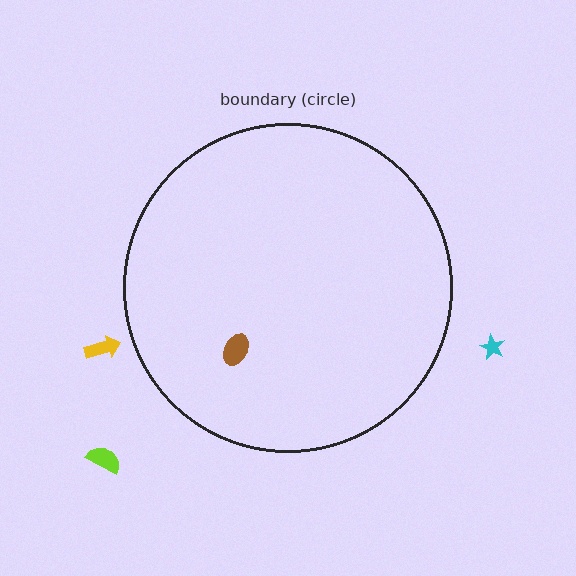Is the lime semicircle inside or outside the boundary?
Outside.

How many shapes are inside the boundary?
1 inside, 3 outside.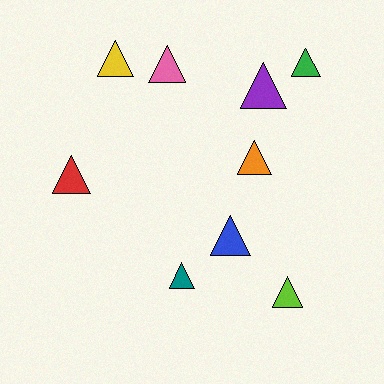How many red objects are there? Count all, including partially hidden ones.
There is 1 red object.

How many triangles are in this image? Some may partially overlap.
There are 9 triangles.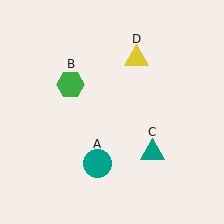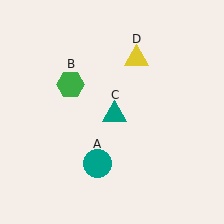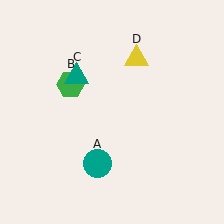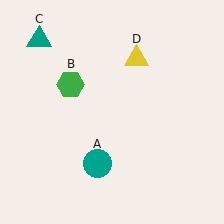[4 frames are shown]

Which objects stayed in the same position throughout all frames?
Teal circle (object A) and green hexagon (object B) and yellow triangle (object D) remained stationary.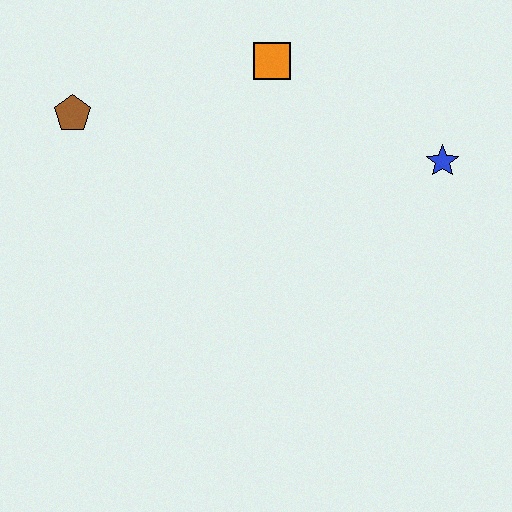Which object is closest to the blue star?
The orange square is closest to the blue star.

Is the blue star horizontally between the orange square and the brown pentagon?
No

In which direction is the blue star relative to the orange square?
The blue star is to the right of the orange square.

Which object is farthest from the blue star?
The brown pentagon is farthest from the blue star.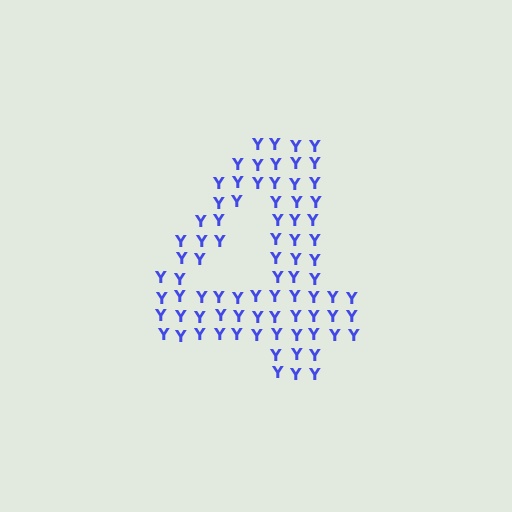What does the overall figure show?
The overall figure shows the digit 4.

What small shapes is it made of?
It is made of small letter Y's.